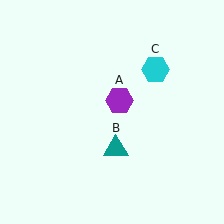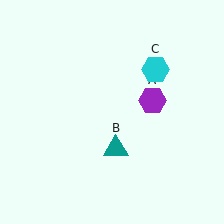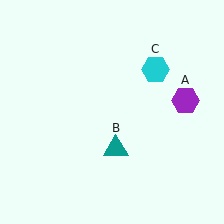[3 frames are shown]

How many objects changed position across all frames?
1 object changed position: purple hexagon (object A).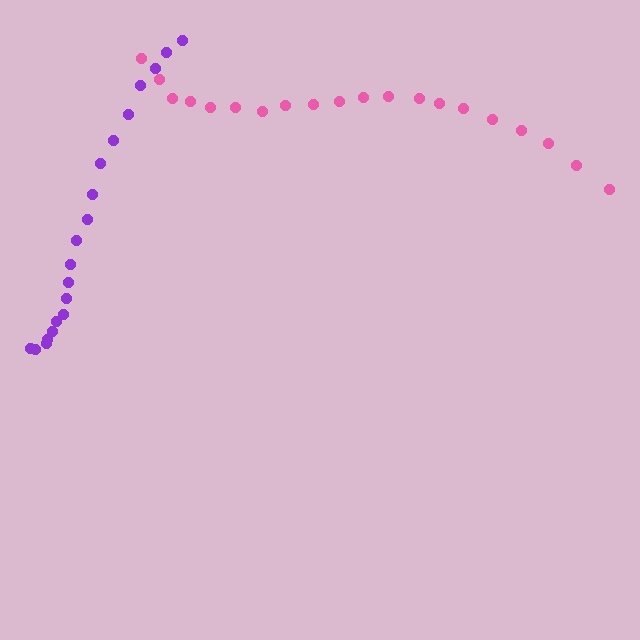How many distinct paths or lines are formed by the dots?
There are 2 distinct paths.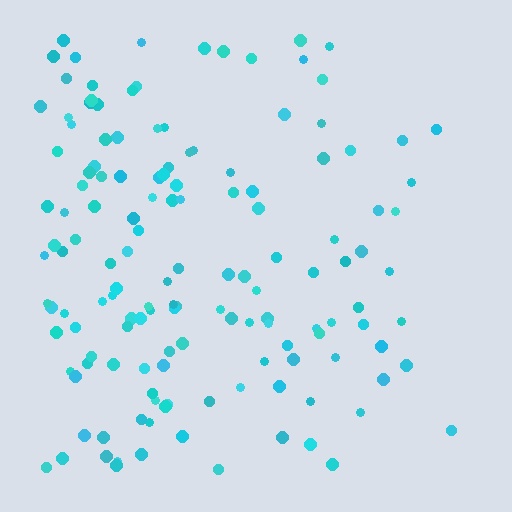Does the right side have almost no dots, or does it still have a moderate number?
Still a moderate number, just noticeably fewer than the left.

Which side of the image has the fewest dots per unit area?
The right.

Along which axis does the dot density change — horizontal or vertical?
Horizontal.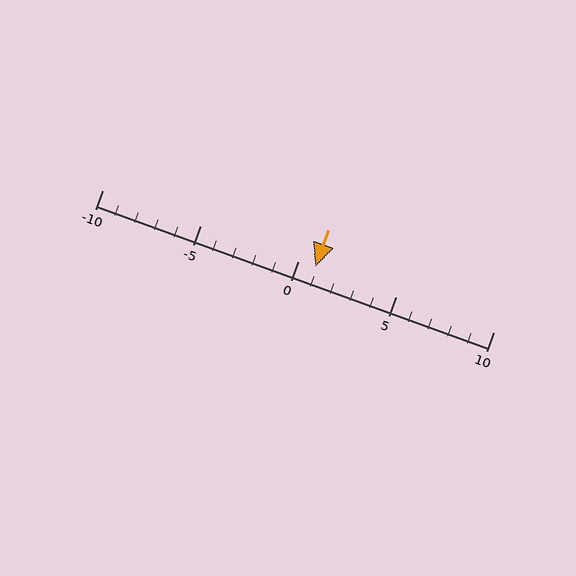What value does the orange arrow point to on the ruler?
The orange arrow points to approximately 1.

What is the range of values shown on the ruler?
The ruler shows values from -10 to 10.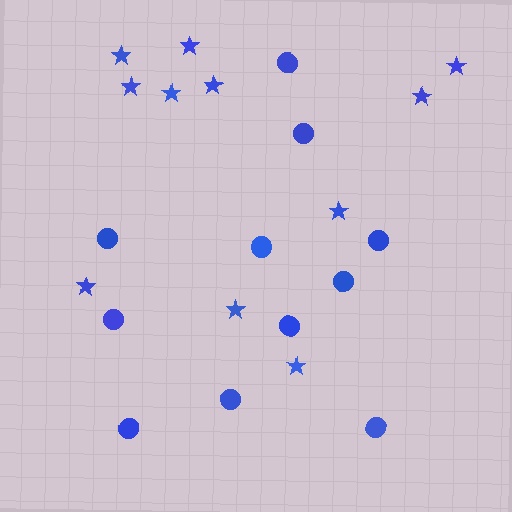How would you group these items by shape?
There are 2 groups: one group of circles (11) and one group of stars (11).